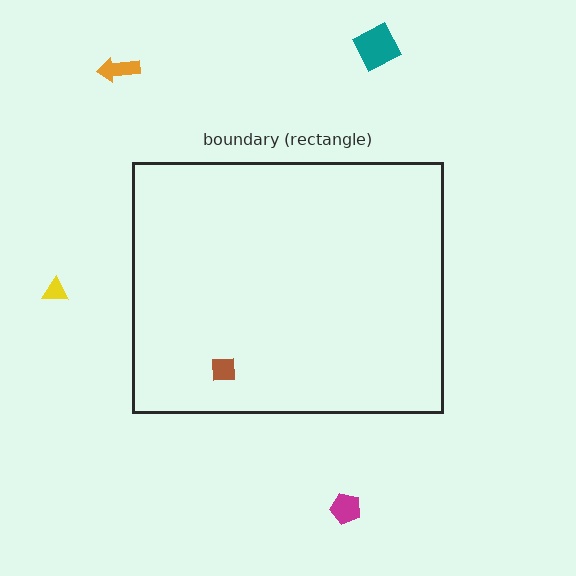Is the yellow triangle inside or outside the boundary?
Outside.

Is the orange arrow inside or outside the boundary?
Outside.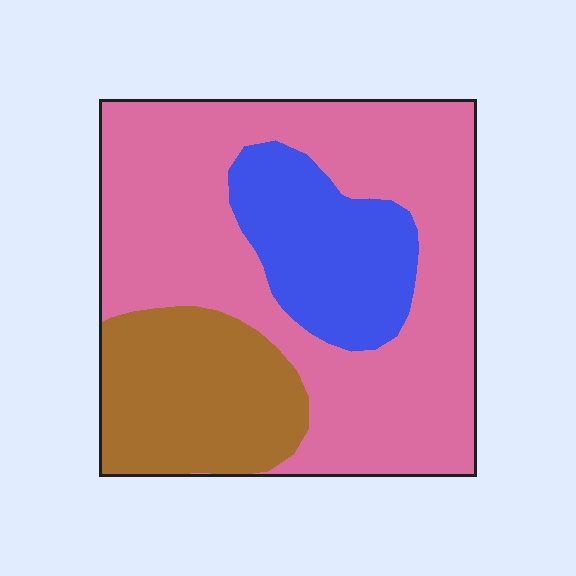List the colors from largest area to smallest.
From largest to smallest: pink, brown, blue.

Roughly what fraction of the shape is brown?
Brown takes up about one fifth (1/5) of the shape.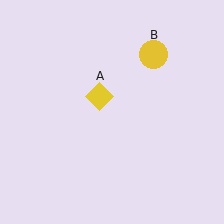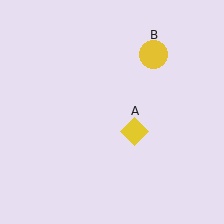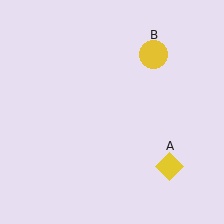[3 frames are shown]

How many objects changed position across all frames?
1 object changed position: yellow diamond (object A).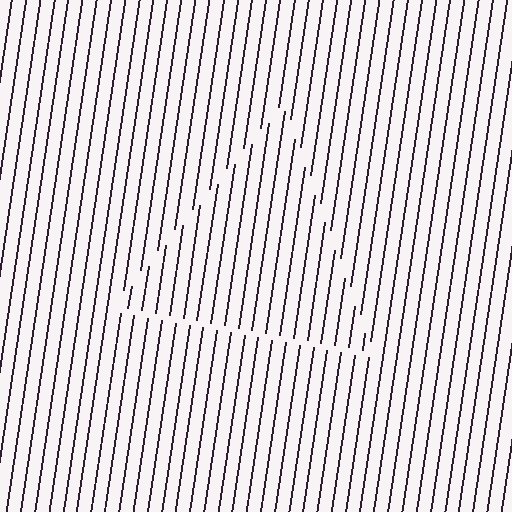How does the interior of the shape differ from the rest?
The interior of the shape contains the same grating, shifted by half a period — the contour is defined by the phase discontinuity where line-ends from the inner and outer gratings abut.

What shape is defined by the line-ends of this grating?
An illusory triangle. The interior of the shape contains the same grating, shifted by half a period — the contour is defined by the phase discontinuity where line-ends from the inner and outer gratings abut.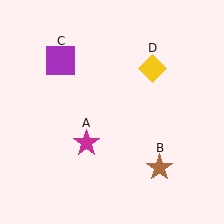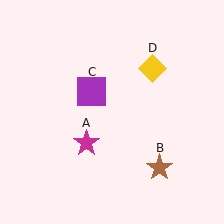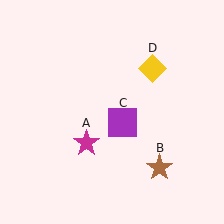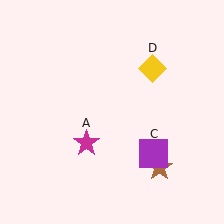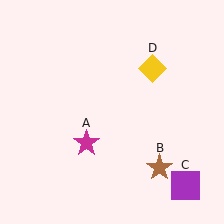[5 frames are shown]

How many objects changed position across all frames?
1 object changed position: purple square (object C).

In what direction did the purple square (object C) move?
The purple square (object C) moved down and to the right.